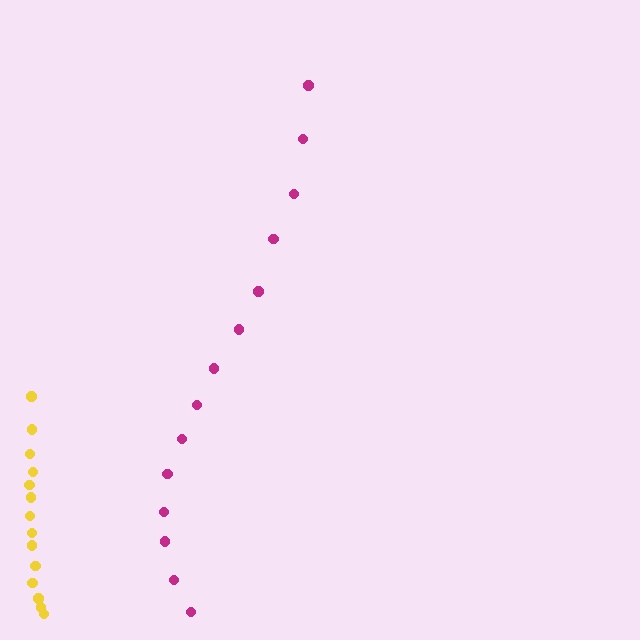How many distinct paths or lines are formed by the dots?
There are 2 distinct paths.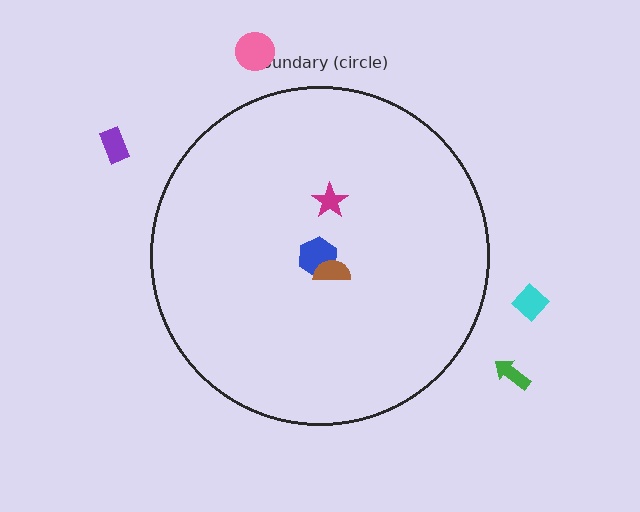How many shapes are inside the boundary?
3 inside, 4 outside.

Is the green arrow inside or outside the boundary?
Outside.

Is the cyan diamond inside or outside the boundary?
Outside.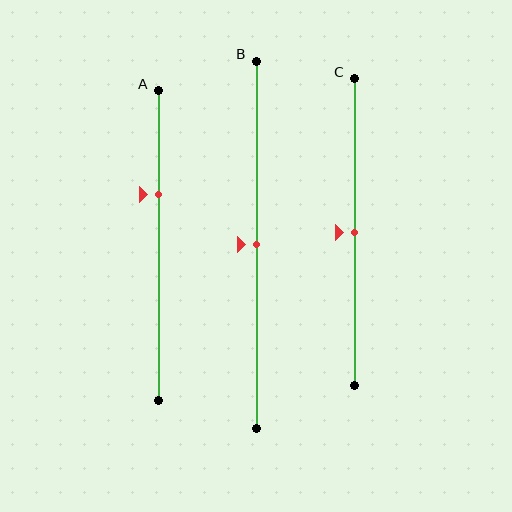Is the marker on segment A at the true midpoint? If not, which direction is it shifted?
No, the marker on segment A is shifted upward by about 16% of the segment length.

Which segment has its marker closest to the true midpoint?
Segment B has its marker closest to the true midpoint.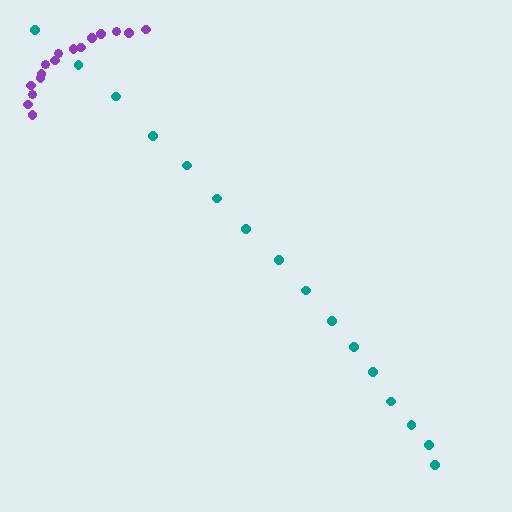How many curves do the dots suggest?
There are 2 distinct paths.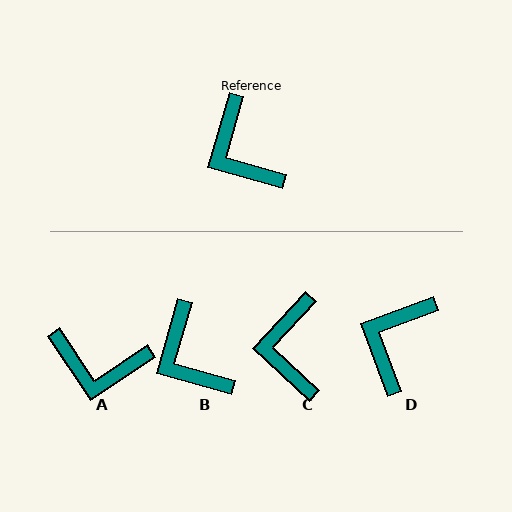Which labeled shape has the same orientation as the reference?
B.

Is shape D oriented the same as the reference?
No, it is off by about 54 degrees.